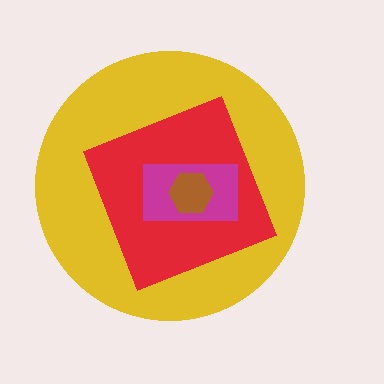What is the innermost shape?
The brown hexagon.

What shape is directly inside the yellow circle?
The red diamond.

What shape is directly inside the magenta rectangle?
The brown hexagon.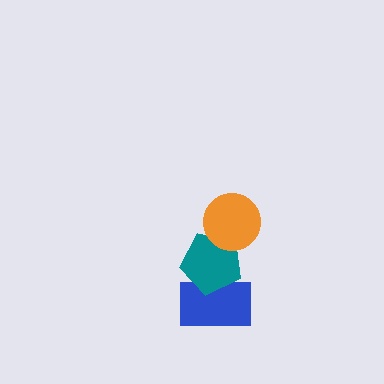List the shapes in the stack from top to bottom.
From top to bottom: the orange circle, the teal pentagon, the blue rectangle.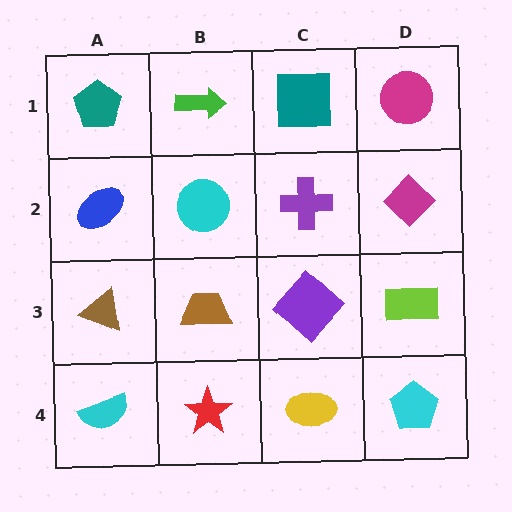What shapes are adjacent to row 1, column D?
A magenta diamond (row 2, column D), a teal square (row 1, column C).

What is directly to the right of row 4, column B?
A yellow ellipse.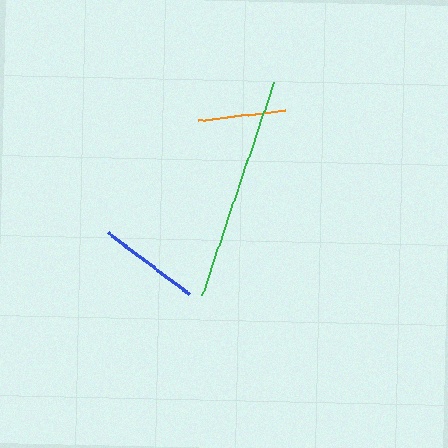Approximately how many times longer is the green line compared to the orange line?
The green line is approximately 2.6 times the length of the orange line.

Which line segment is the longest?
The green line is the longest at approximately 225 pixels.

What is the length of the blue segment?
The blue segment is approximately 103 pixels long.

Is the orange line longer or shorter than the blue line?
The blue line is longer than the orange line.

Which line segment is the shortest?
The orange line is the shortest at approximately 87 pixels.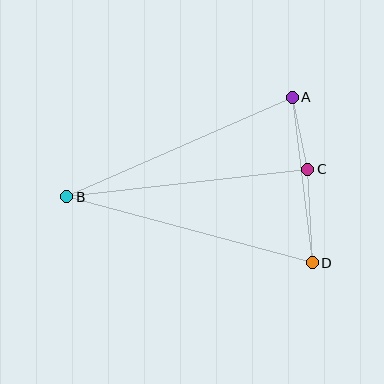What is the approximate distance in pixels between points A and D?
The distance between A and D is approximately 166 pixels.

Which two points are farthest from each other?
Points B and D are farthest from each other.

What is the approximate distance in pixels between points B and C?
The distance between B and C is approximately 243 pixels.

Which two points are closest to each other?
Points A and C are closest to each other.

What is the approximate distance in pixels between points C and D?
The distance between C and D is approximately 94 pixels.